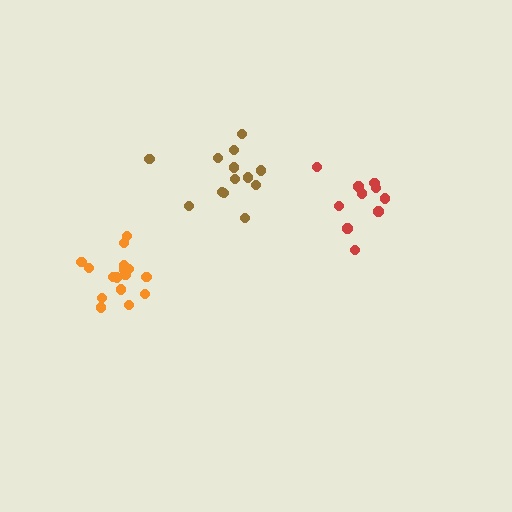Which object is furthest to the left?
The orange cluster is leftmost.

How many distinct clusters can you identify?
There are 3 distinct clusters.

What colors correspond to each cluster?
The clusters are colored: brown, orange, red.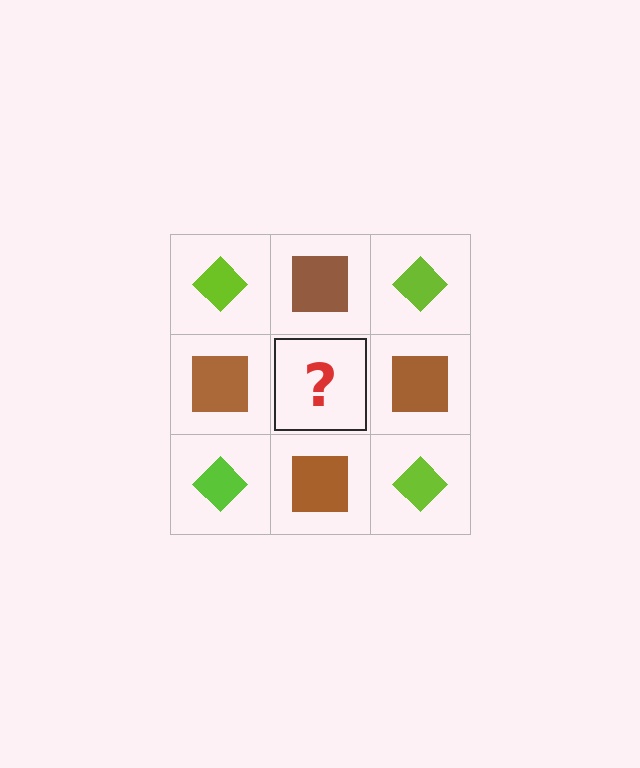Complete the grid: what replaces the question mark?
The question mark should be replaced with a lime diamond.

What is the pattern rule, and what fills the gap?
The rule is that it alternates lime diamond and brown square in a checkerboard pattern. The gap should be filled with a lime diamond.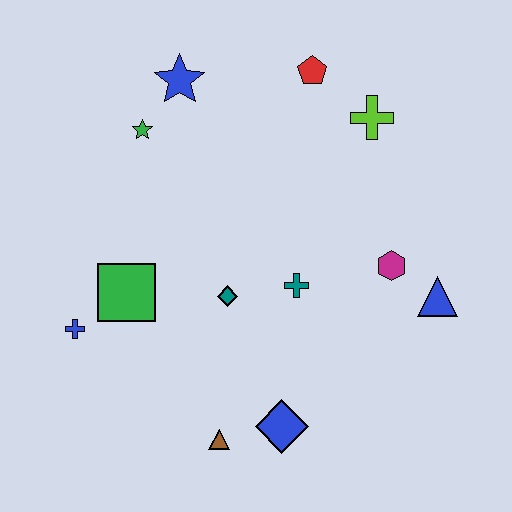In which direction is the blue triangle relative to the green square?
The blue triangle is to the right of the green square.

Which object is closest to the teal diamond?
The teal cross is closest to the teal diamond.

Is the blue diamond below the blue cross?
Yes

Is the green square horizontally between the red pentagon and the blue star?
No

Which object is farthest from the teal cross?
The blue star is farthest from the teal cross.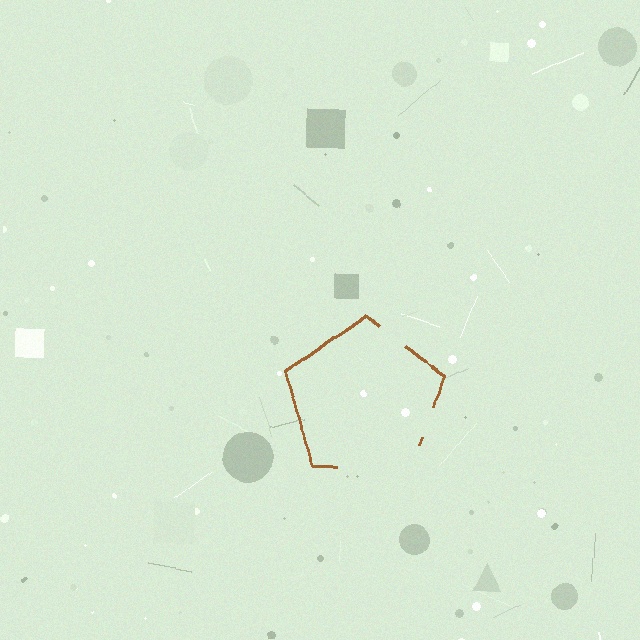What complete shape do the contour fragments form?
The contour fragments form a pentagon.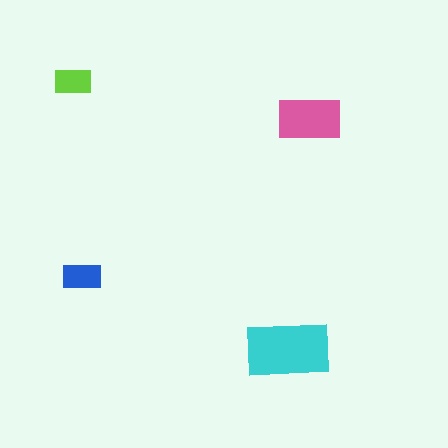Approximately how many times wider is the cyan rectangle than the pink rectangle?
About 1.5 times wider.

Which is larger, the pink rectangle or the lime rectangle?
The pink one.